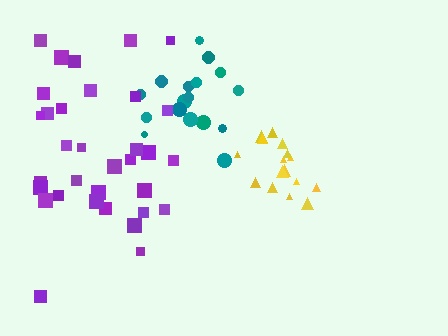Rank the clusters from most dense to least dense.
yellow, teal, purple.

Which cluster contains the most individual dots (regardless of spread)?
Purple (33).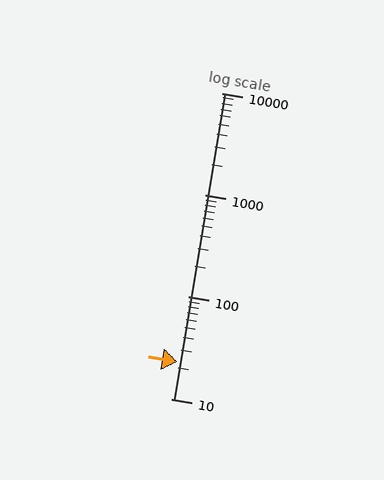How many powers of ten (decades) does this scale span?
The scale spans 3 decades, from 10 to 10000.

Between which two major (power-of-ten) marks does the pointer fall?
The pointer is between 10 and 100.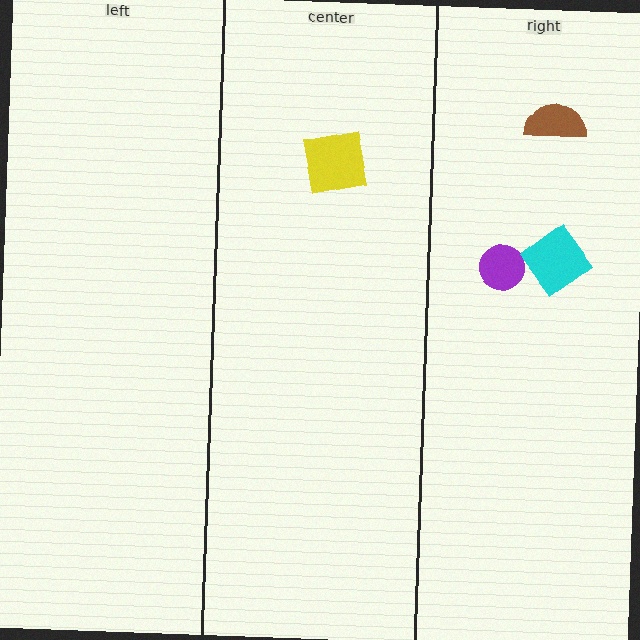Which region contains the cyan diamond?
The right region.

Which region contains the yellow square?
The center region.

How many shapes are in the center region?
1.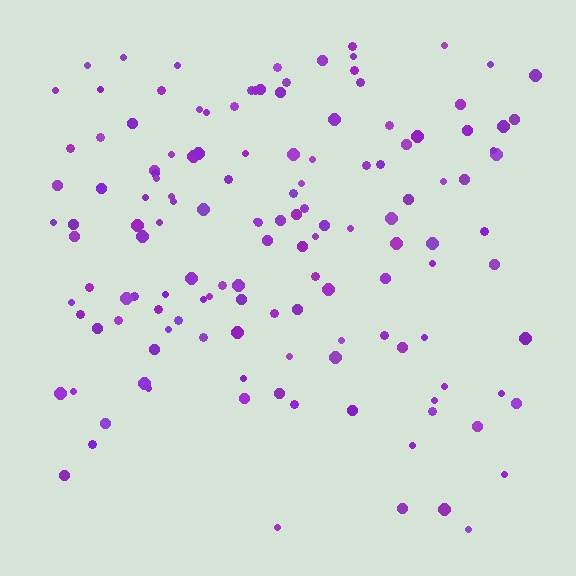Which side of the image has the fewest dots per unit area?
The bottom.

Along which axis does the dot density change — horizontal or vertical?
Vertical.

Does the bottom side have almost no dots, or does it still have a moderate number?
Still a moderate number, just noticeably fewer than the top.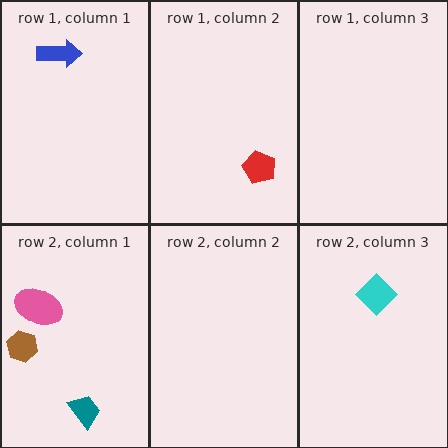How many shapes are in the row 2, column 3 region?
1.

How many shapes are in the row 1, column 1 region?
1.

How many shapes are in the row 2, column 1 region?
3.